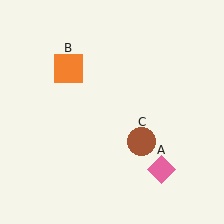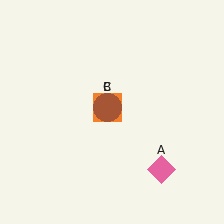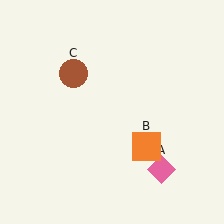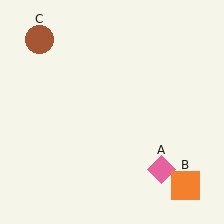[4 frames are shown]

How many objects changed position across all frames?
2 objects changed position: orange square (object B), brown circle (object C).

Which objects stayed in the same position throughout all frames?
Pink diamond (object A) remained stationary.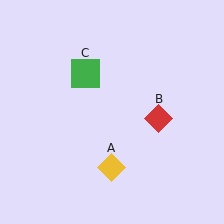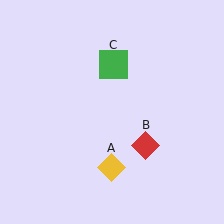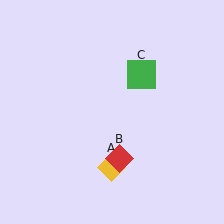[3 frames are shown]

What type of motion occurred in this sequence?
The red diamond (object B), green square (object C) rotated clockwise around the center of the scene.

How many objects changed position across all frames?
2 objects changed position: red diamond (object B), green square (object C).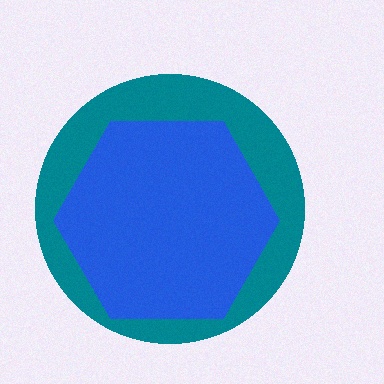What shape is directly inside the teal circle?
The blue hexagon.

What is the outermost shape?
The teal circle.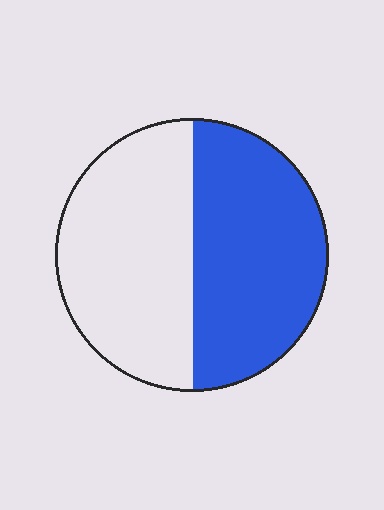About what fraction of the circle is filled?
About one half (1/2).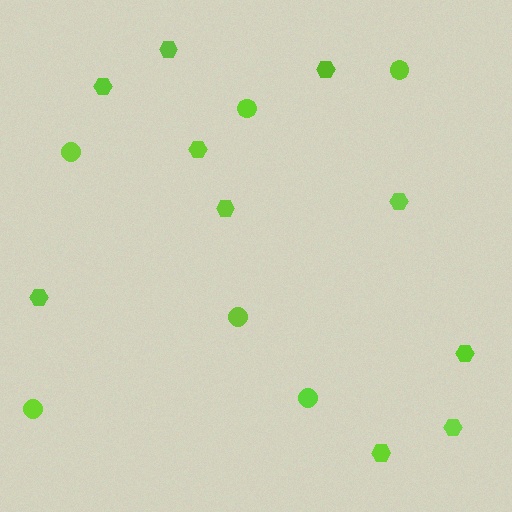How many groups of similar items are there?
There are 2 groups: one group of hexagons (10) and one group of circles (6).